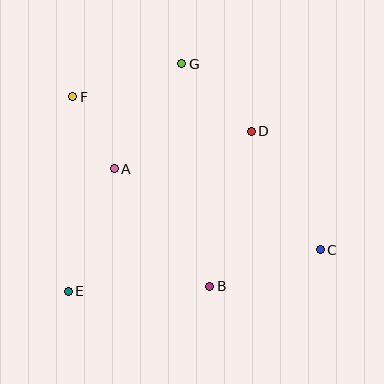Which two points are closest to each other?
Points A and F are closest to each other.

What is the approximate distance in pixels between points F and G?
The distance between F and G is approximately 114 pixels.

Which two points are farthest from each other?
Points C and F are farthest from each other.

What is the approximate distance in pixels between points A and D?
The distance between A and D is approximately 142 pixels.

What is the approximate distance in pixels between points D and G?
The distance between D and G is approximately 97 pixels.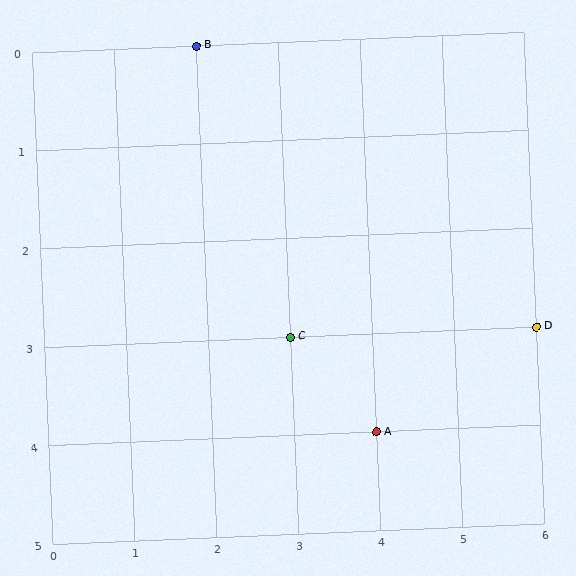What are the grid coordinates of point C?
Point C is at grid coordinates (3, 3).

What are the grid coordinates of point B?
Point B is at grid coordinates (2, 0).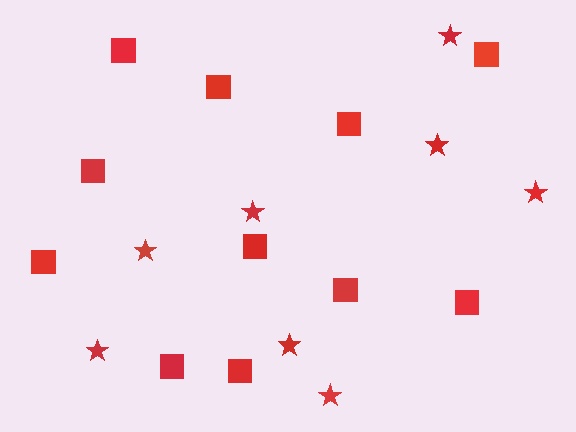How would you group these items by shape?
There are 2 groups: one group of stars (8) and one group of squares (11).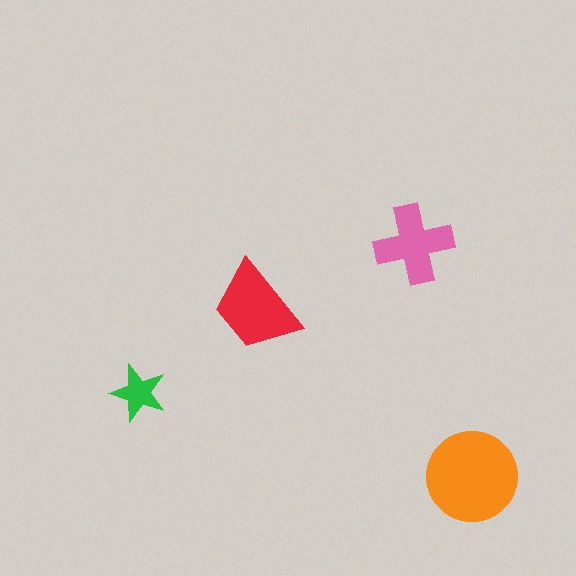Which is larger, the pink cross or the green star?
The pink cross.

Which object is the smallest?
The green star.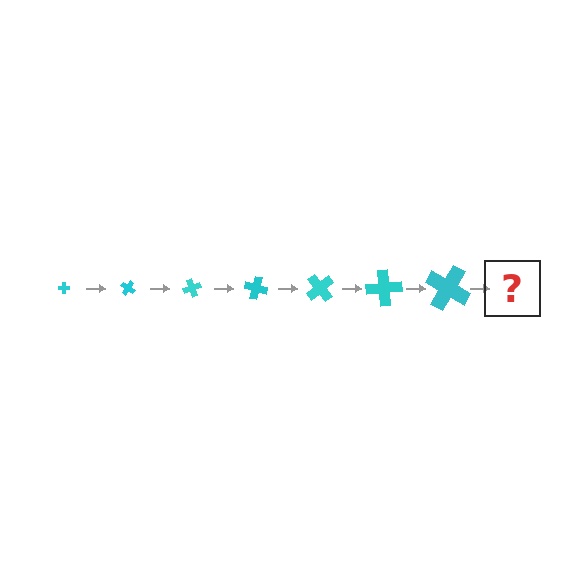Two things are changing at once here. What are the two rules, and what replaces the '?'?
The two rules are that the cross grows larger each step and it rotates 35 degrees each step. The '?' should be a cross, larger than the previous one and rotated 245 degrees from the start.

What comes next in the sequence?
The next element should be a cross, larger than the previous one and rotated 245 degrees from the start.